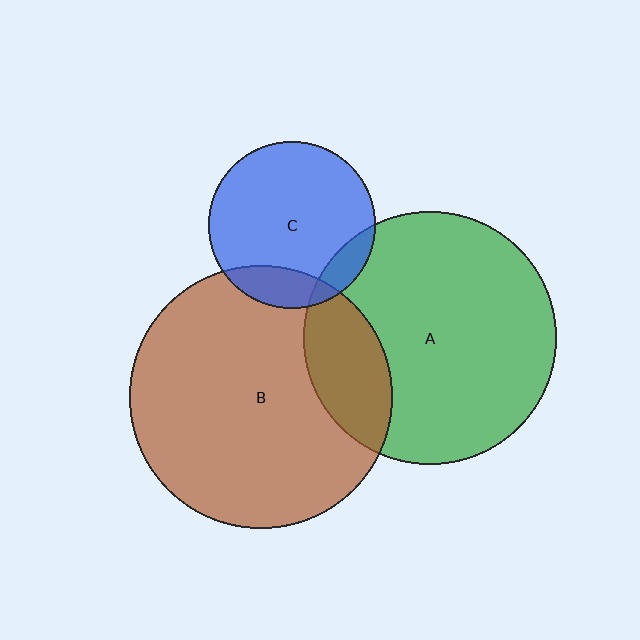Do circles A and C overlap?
Yes.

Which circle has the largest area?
Circle B (brown).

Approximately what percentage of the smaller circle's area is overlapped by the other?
Approximately 10%.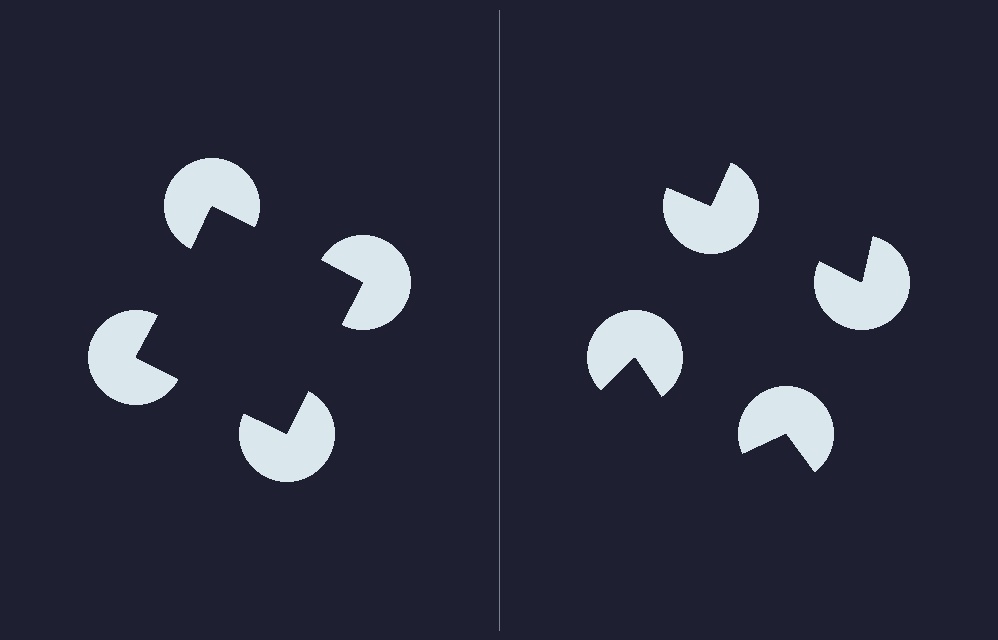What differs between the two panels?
The pac-man discs are positioned identically on both sides; only the wedge orientations differ. On the left they align to a square; on the right they are misaligned.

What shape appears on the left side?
An illusory square.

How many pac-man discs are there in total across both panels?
8 — 4 on each side.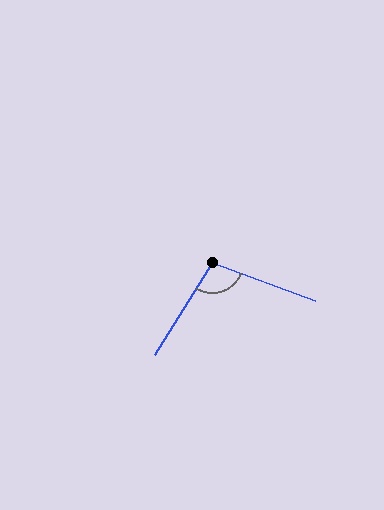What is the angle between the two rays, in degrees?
Approximately 102 degrees.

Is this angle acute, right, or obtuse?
It is obtuse.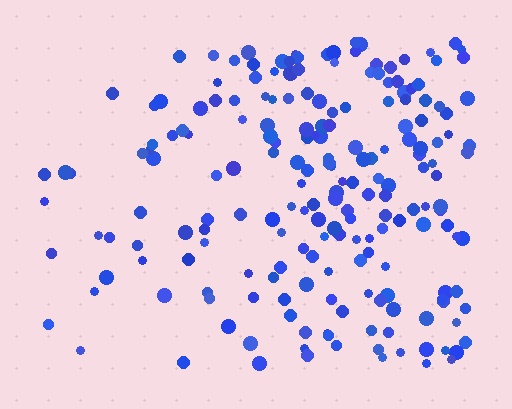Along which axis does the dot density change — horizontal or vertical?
Horizontal.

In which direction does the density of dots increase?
From left to right, with the right side densest.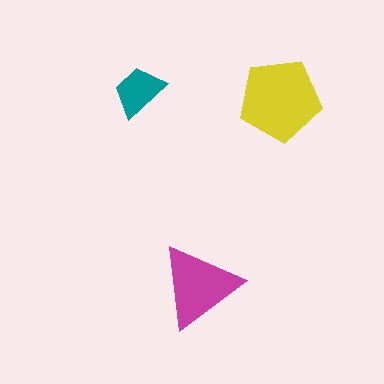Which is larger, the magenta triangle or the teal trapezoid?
The magenta triangle.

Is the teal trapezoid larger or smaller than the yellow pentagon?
Smaller.